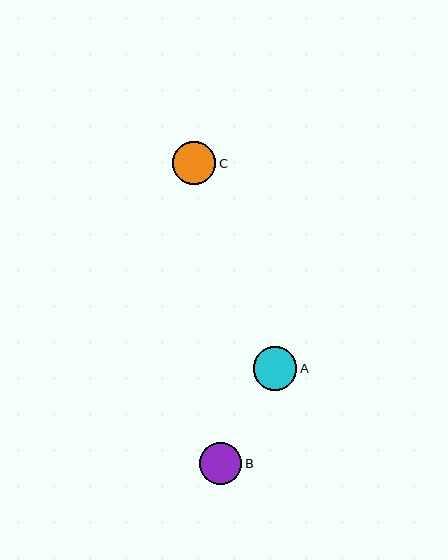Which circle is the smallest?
Circle B is the smallest with a size of approximately 42 pixels.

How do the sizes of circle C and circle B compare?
Circle C and circle B are approximately the same size.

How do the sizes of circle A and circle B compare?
Circle A and circle B are approximately the same size.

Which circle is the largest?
Circle A is the largest with a size of approximately 44 pixels.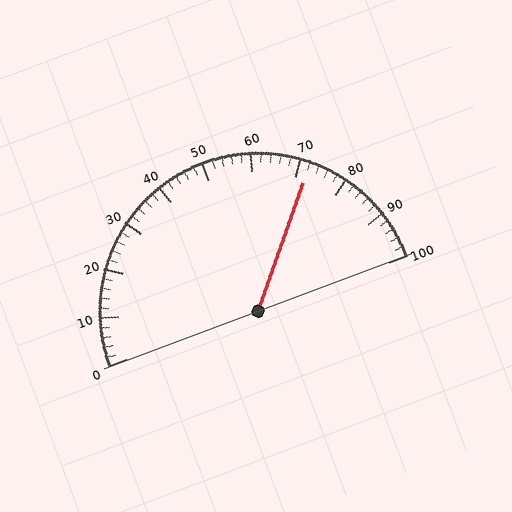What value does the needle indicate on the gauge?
The needle indicates approximately 72.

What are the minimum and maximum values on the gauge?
The gauge ranges from 0 to 100.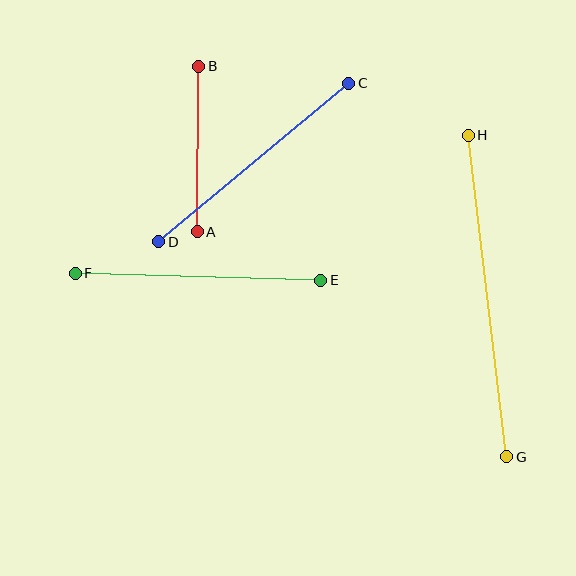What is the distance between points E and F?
The distance is approximately 246 pixels.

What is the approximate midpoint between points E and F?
The midpoint is at approximately (198, 277) pixels.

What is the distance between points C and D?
The distance is approximately 247 pixels.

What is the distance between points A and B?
The distance is approximately 166 pixels.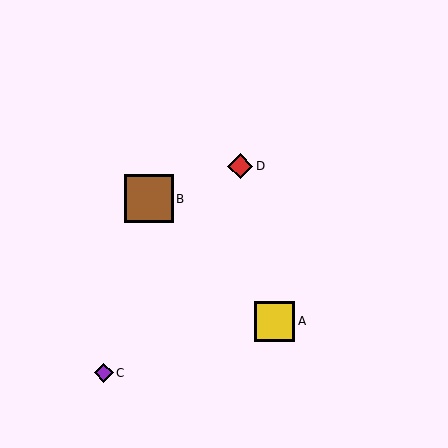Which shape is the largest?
The brown square (labeled B) is the largest.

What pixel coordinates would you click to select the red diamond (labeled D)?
Click at (240, 166) to select the red diamond D.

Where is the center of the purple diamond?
The center of the purple diamond is at (104, 373).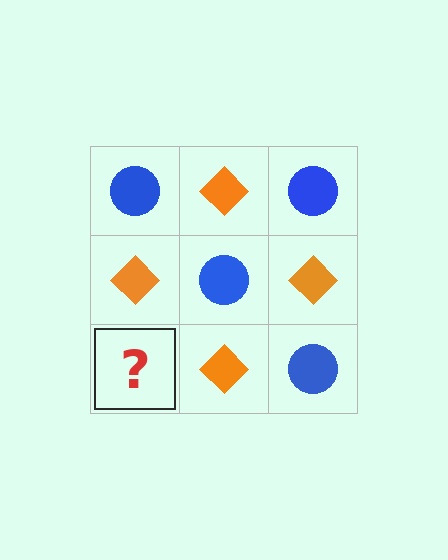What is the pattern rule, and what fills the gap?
The rule is that it alternates blue circle and orange diamond in a checkerboard pattern. The gap should be filled with a blue circle.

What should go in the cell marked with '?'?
The missing cell should contain a blue circle.